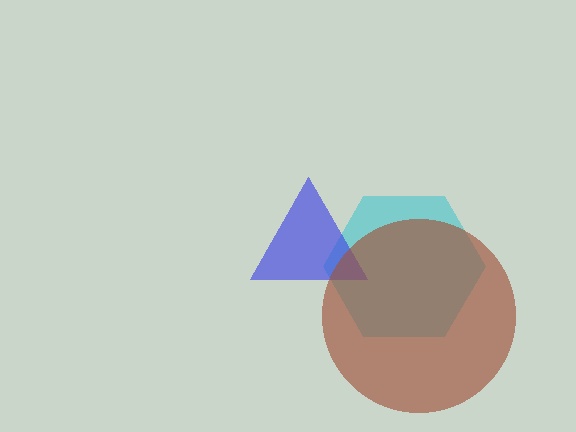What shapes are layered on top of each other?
The layered shapes are: a cyan hexagon, a blue triangle, a brown circle.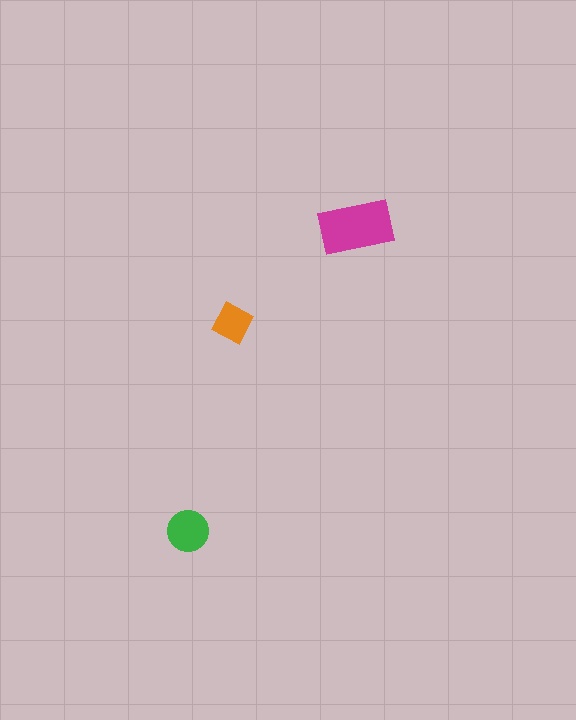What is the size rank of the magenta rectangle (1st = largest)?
1st.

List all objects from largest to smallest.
The magenta rectangle, the green circle, the orange square.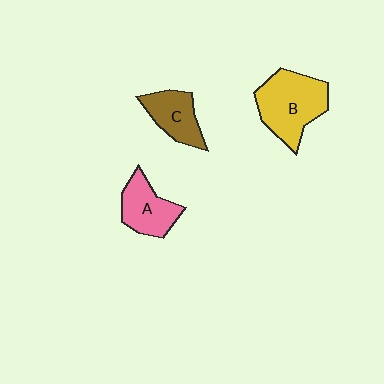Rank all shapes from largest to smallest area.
From largest to smallest: B (yellow), A (pink), C (brown).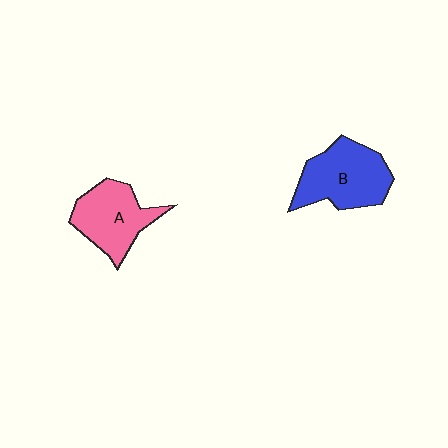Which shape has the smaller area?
Shape A (pink).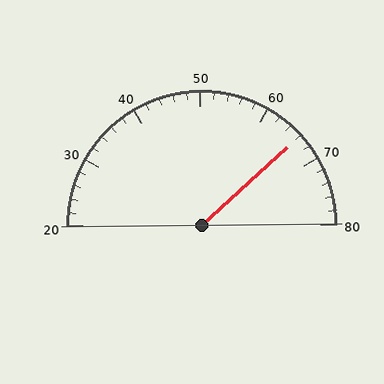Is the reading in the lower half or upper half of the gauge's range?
The reading is in the upper half of the range (20 to 80).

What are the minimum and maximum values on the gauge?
The gauge ranges from 20 to 80.